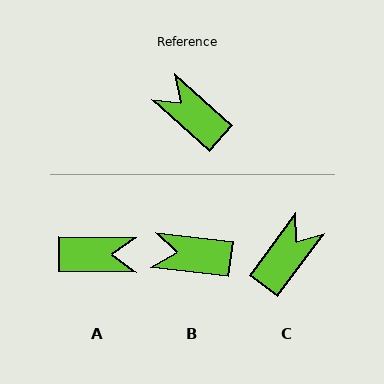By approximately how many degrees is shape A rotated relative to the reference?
Approximately 139 degrees clockwise.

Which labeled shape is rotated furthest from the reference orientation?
A, about 139 degrees away.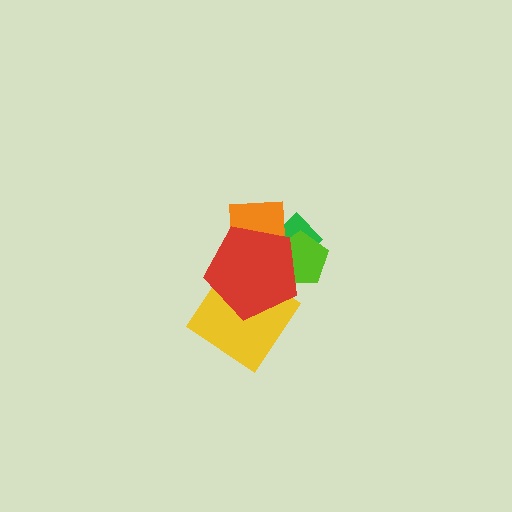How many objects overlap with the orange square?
3 objects overlap with the orange square.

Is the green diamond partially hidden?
Yes, it is partially covered by another shape.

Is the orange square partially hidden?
Yes, it is partially covered by another shape.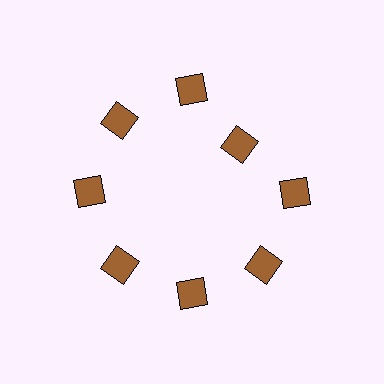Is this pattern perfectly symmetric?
No. The 8 brown diamonds are arranged in a ring, but one element near the 2 o'clock position is pulled inward toward the center, breaking the 8-fold rotational symmetry.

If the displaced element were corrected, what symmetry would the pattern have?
It would have 8-fold rotational symmetry — the pattern would map onto itself every 45 degrees.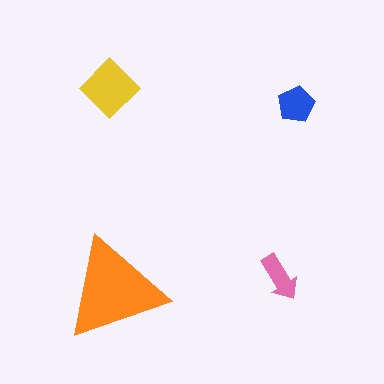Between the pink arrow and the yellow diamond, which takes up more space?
The yellow diamond.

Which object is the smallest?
The pink arrow.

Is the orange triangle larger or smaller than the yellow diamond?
Larger.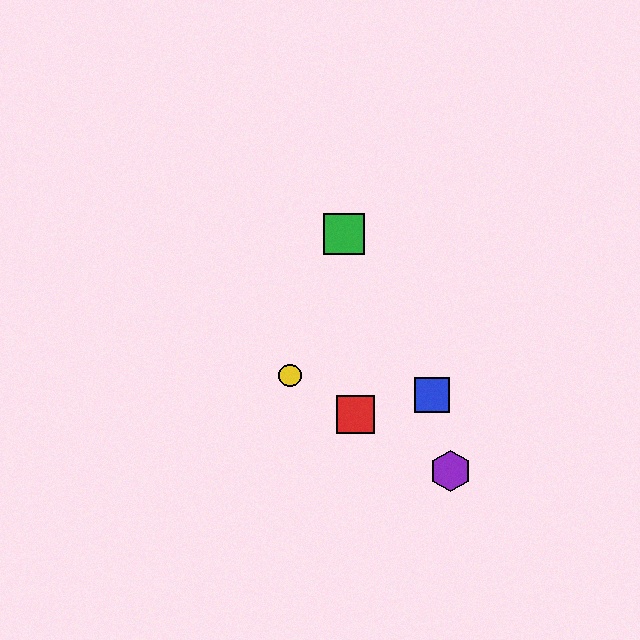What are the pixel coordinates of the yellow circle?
The yellow circle is at (290, 375).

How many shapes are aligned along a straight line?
3 shapes (the red square, the yellow circle, the purple hexagon) are aligned along a straight line.